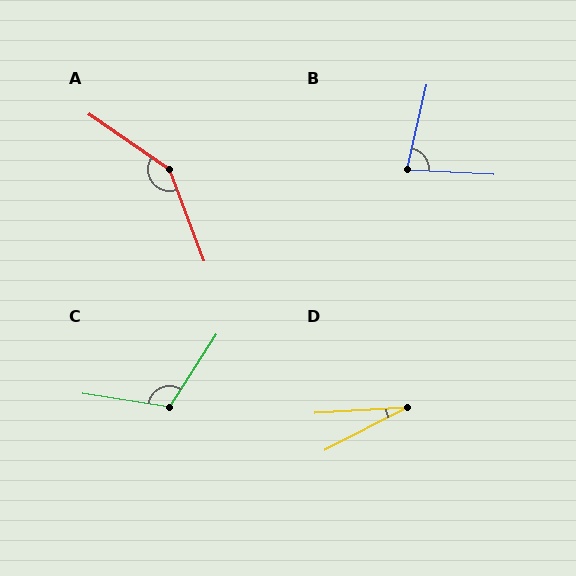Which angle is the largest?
A, at approximately 145 degrees.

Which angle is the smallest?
D, at approximately 24 degrees.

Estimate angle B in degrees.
Approximately 80 degrees.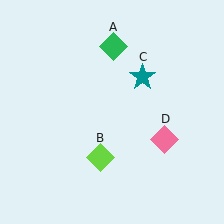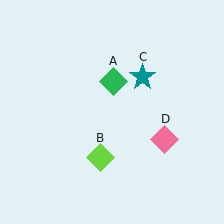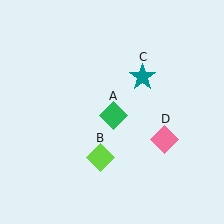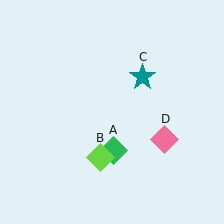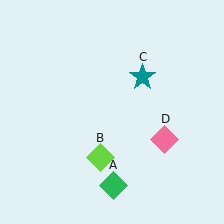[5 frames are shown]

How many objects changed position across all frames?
1 object changed position: green diamond (object A).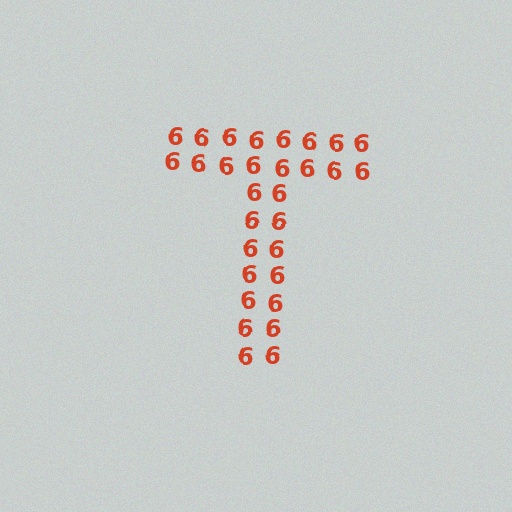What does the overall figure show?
The overall figure shows the letter T.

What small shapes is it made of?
It is made of small digit 6's.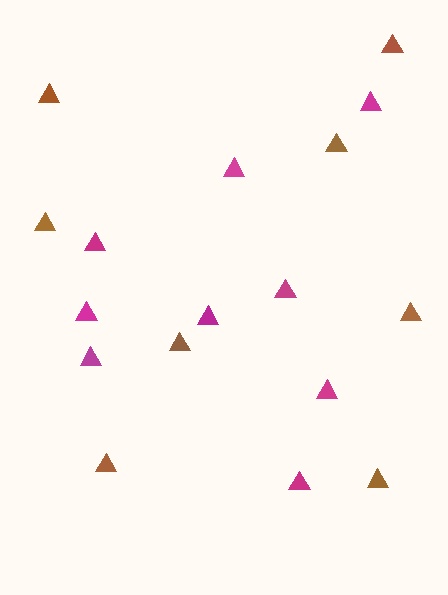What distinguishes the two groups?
There are 2 groups: one group of brown triangles (8) and one group of magenta triangles (9).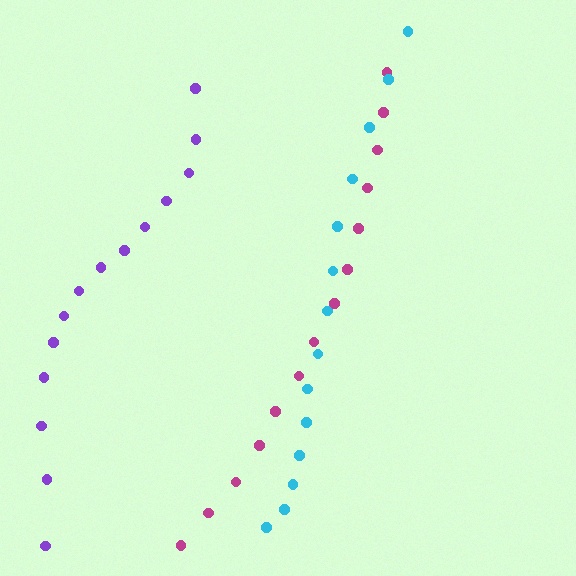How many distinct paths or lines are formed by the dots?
There are 3 distinct paths.